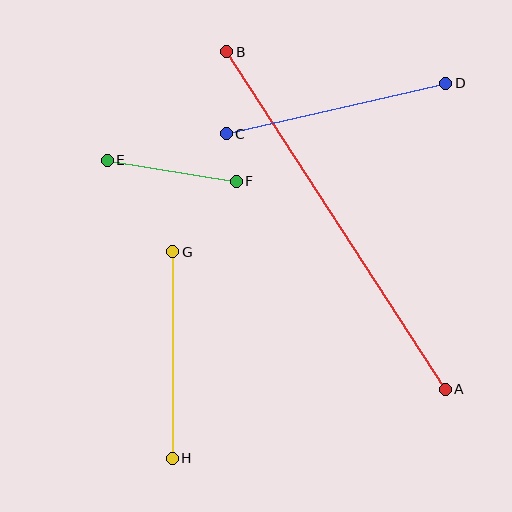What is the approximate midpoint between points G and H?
The midpoint is at approximately (172, 355) pixels.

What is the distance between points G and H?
The distance is approximately 206 pixels.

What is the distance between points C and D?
The distance is approximately 225 pixels.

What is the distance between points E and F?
The distance is approximately 131 pixels.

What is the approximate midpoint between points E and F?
The midpoint is at approximately (172, 171) pixels.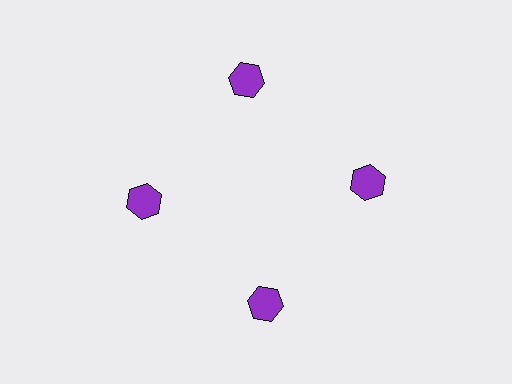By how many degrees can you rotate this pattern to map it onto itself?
The pattern maps onto itself every 90 degrees of rotation.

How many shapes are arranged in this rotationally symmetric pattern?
There are 4 shapes, arranged in 4 groups of 1.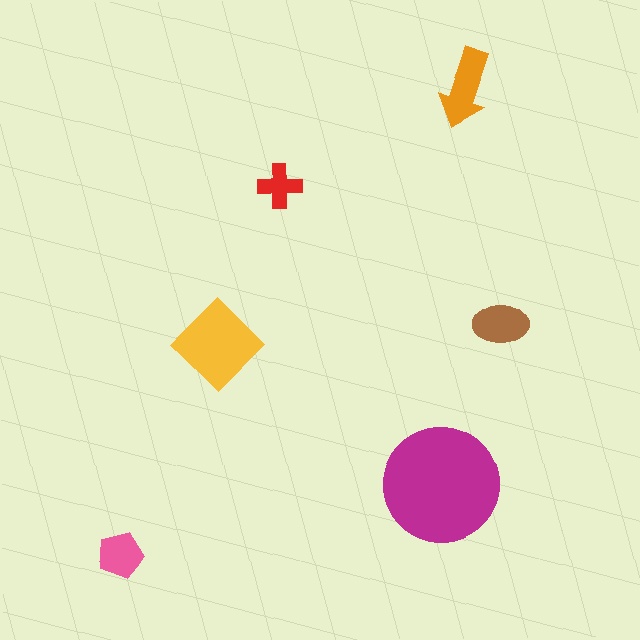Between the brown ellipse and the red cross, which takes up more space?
The brown ellipse.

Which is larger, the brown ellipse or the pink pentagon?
The brown ellipse.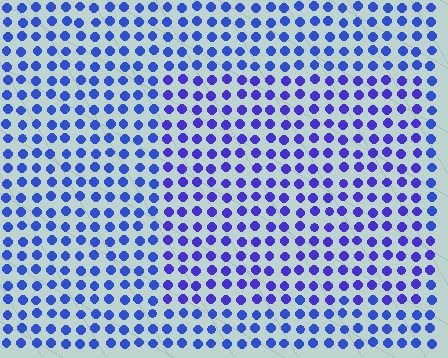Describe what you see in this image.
The image is filled with small blue elements in a uniform arrangement. A rectangle-shaped region is visible where the elements are tinted to a slightly different hue, forming a subtle color boundary.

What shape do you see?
I see a rectangle.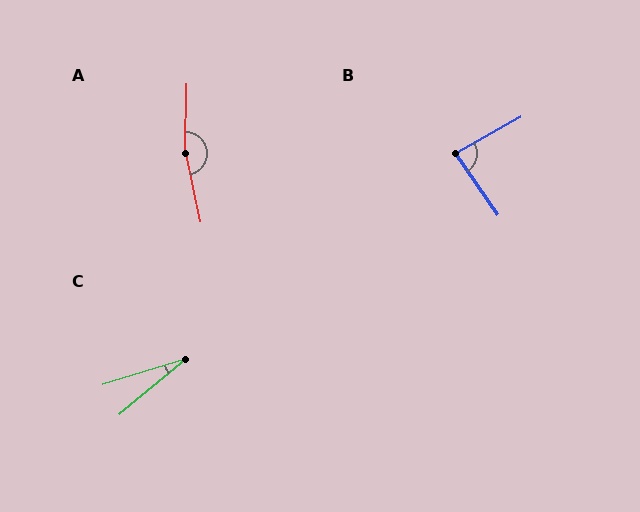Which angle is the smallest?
C, at approximately 22 degrees.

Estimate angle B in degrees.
Approximately 85 degrees.